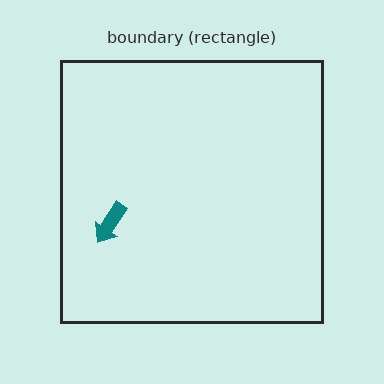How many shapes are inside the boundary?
1 inside, 0 outside.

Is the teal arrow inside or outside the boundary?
Inside.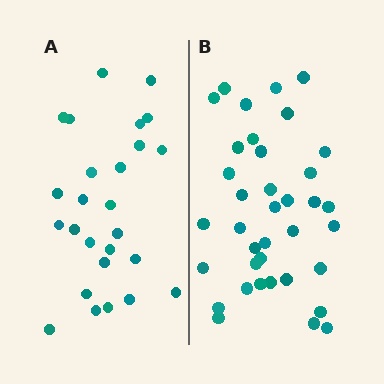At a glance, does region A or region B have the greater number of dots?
Region B (the right region) has more dots.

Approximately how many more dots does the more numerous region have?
Region B has roughly 12 or so more dots than region A.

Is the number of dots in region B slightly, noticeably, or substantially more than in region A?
Region B has noticeably more, but not dramatically so. The ratio is roughly 1.4 to 1.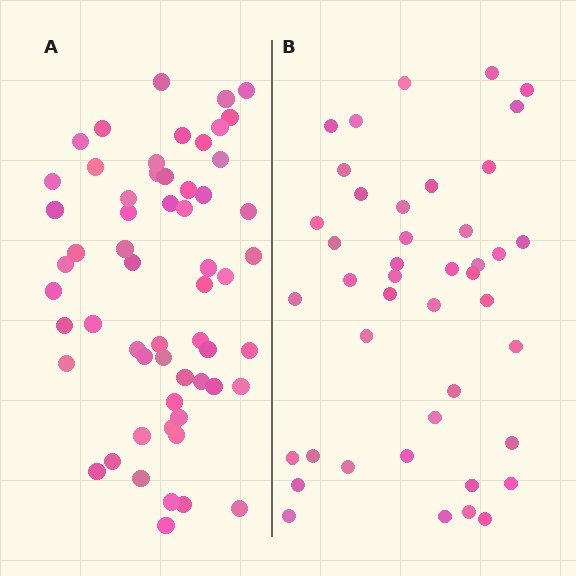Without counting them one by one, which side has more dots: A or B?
Region A (the left region) has more dots.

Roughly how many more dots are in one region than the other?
Region A has approximately 15 more dots than region B.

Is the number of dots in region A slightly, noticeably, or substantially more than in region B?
Region A has noticeably more, but not dramatically so. The ratio is roughly 1.3 to 1.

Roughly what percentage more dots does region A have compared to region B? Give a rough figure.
About 35% more.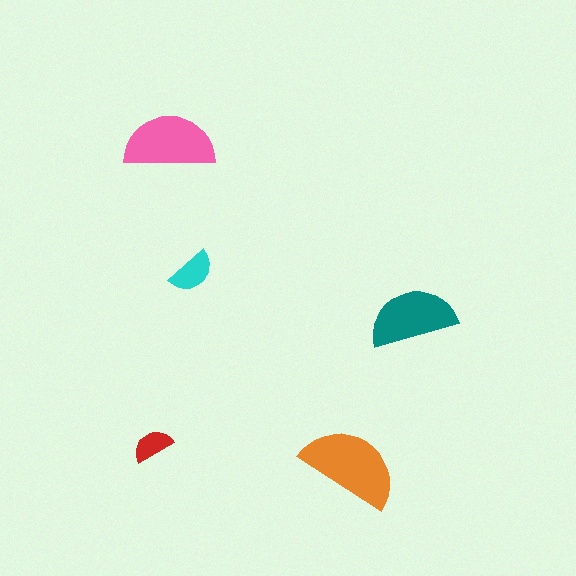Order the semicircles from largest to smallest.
the orange one, the pink one, the teal one, the cyan one, the red one.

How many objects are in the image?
There are 5 objects in the image.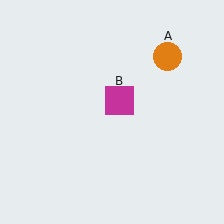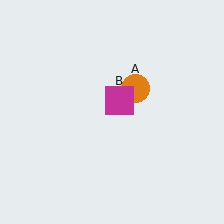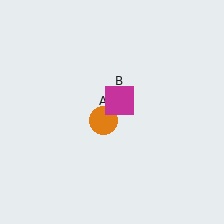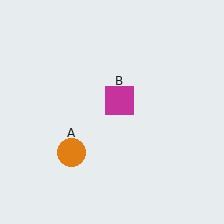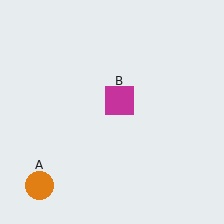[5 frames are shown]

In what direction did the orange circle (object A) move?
The orange circle (object A) moved down and to the left.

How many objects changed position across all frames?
1 object changed position: orange circle (object A).